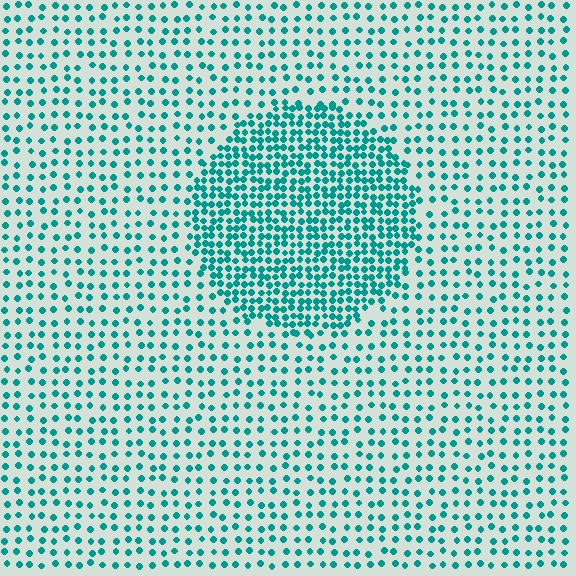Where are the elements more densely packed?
The elements are more densely packed inside the circle boundary.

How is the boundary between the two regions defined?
The boundary is defined by a change in element density (approximately 2.3x ratio). All elements are the same color, size, and shape.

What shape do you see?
I see a circle.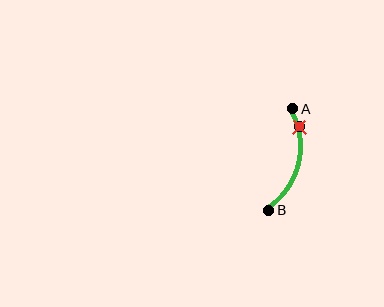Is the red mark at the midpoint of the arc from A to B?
No. The red mark lies on the arc but is closer to endpoint A. The arc midpoint would be at the point on the curve equidistant along the arc from both A and B.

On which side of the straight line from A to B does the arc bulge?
The arc bulges to the right of the straight line connecting A and B.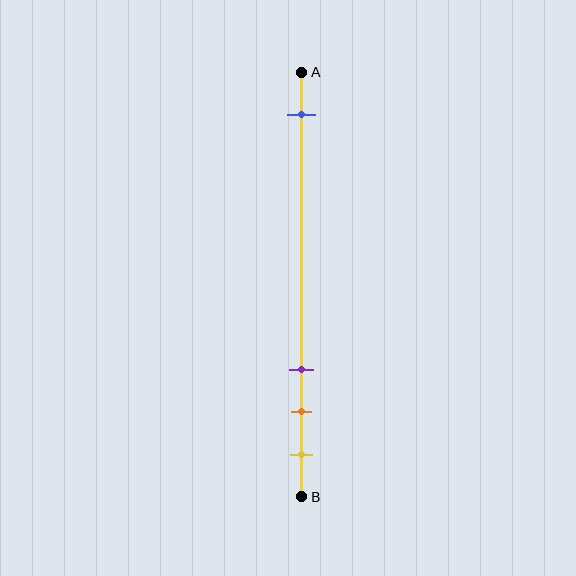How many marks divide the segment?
There are 4 marks dividing the segment.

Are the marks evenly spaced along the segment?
No, the marks are not evenly spaced.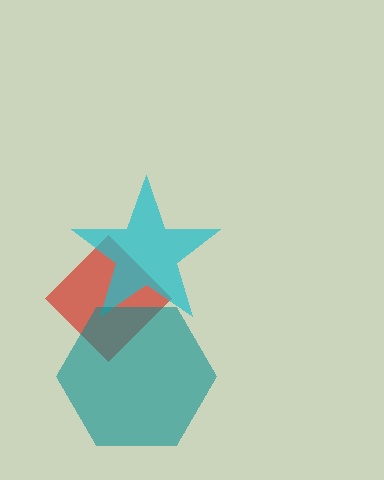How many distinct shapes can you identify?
There are 3 distinct shapes: a red diamond, a cyan star, a teal hexagon.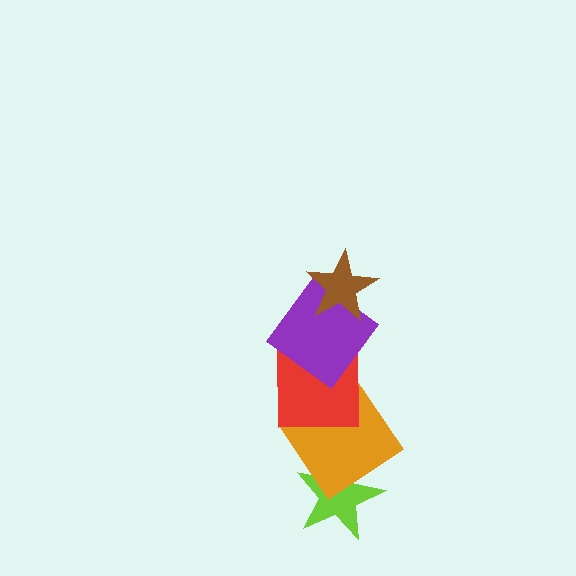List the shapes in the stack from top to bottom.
From top to bottom: the brown star, the purple diamond, the red square, the orange diamond, the lime star.